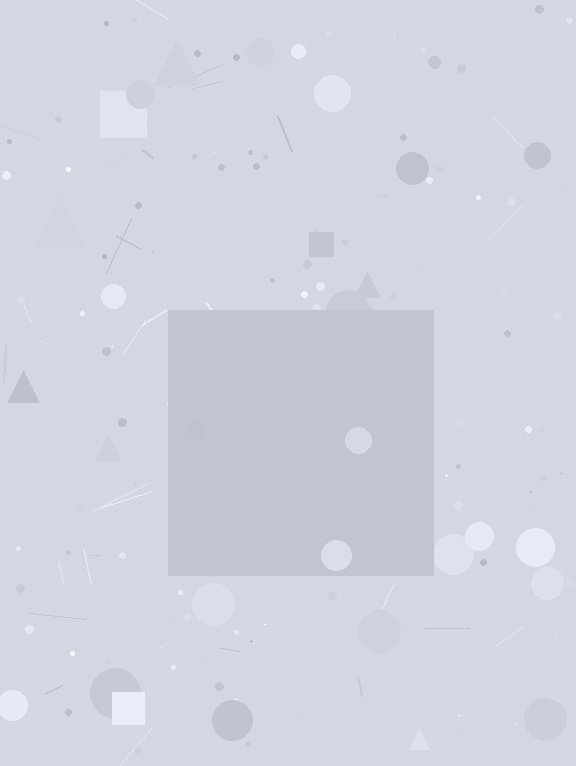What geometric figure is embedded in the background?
A square is embedded in the background.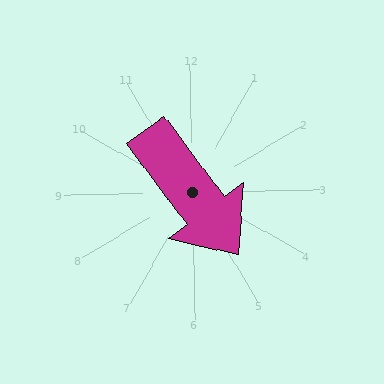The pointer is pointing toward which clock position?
Roughly 5 o'clock.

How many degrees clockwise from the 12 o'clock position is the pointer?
Approximately 144 degrees.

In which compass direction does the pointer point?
Southeast.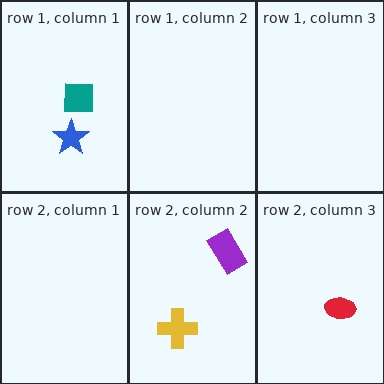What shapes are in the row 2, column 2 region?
The purple rectangle, the yellow cross.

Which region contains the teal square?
The row 1, column 1 region.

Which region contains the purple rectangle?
The row 2, column 2 region.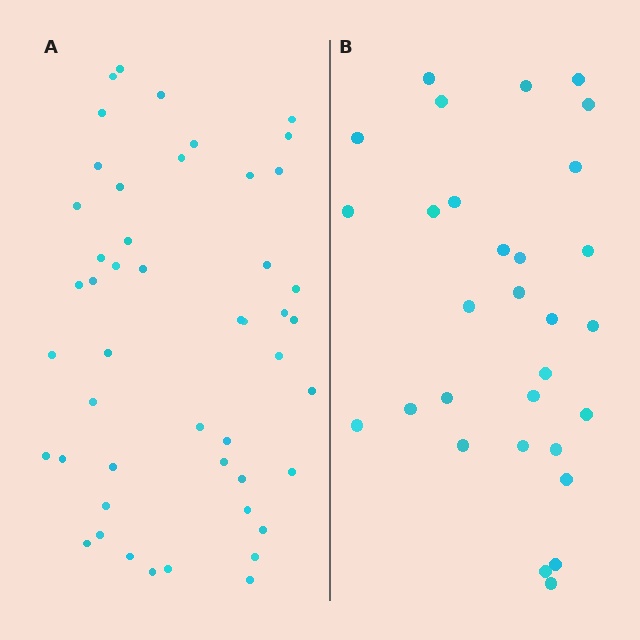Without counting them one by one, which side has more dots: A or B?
Region A (the left region) has more dots.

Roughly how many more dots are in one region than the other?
Region A has approximately 20 more dots than region B.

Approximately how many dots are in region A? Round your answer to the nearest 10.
About 50 dots. (The exact count is 48, which rounds to 50.)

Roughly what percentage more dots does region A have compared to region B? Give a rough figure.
About 60% more.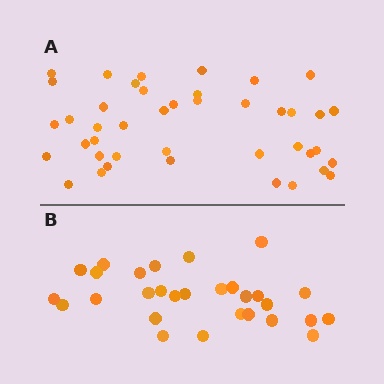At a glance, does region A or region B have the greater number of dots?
Region A (the top region) has more dots.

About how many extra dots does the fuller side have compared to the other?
Region A has approximately 15 more dots than region B.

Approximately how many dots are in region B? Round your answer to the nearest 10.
About 30 dots. (The exact count is 29, which rounds to 30.)